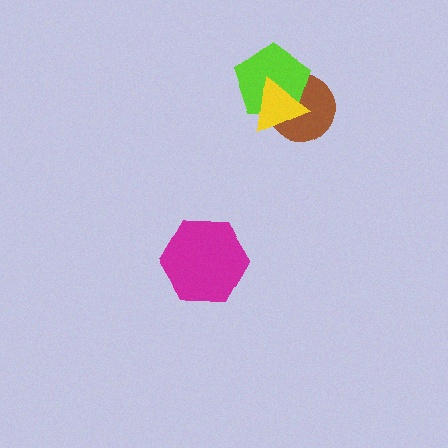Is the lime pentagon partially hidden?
Yes, it is partially covered by another shape.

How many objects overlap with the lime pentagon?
2 objects overlap with the lime pentagon.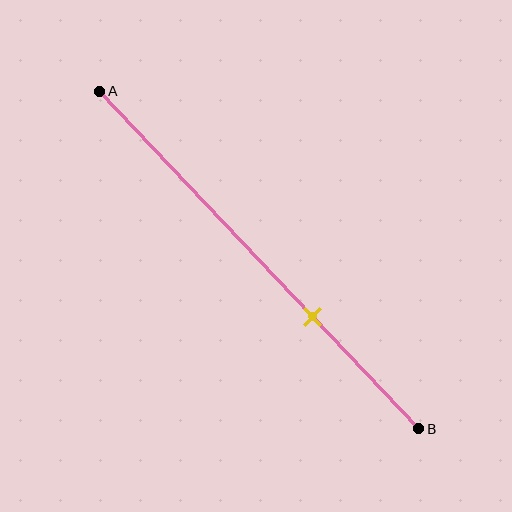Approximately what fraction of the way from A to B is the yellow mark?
The yellow mark is approximately 65% of the way from A to B.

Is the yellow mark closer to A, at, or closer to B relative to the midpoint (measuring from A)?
The yellow mark is closer to point B than the midpoint of segment AB.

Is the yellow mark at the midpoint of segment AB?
No, the mark is at about 65% from A, not at the 50% midpoint.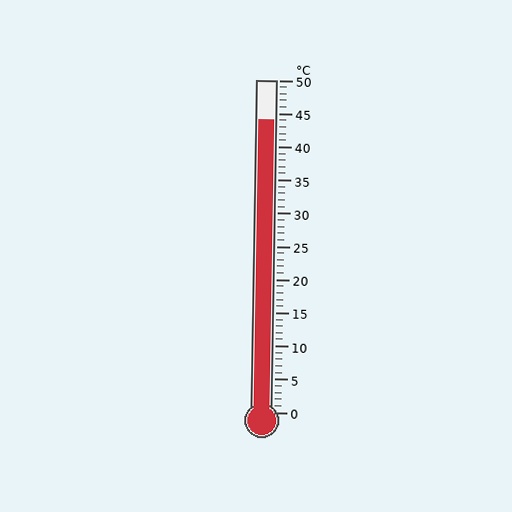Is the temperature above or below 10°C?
The temperature is above 10°C.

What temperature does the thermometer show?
The thermometer shows approximately 44°C.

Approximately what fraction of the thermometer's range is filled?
The thermometer is filled to approximately 90% of its range.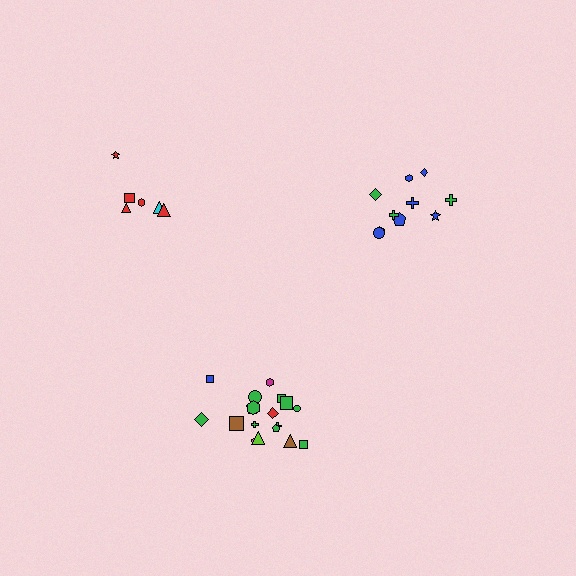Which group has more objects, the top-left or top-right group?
The top-right group.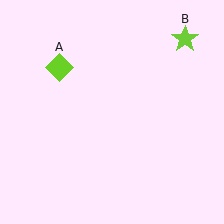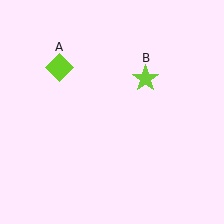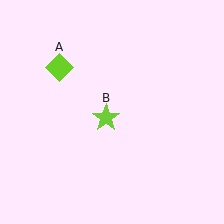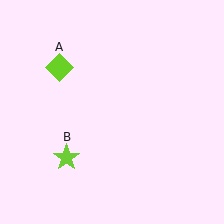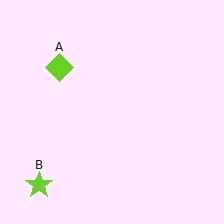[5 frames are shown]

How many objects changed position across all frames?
1 object changed position: lime star (object B).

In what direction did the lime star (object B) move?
The lime star (object B) moved down and to the left.